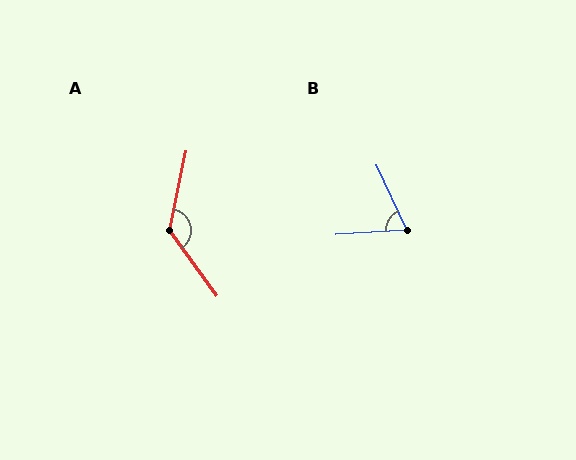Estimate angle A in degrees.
Approximately 132 degrees.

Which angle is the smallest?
B, at approximately 69 degrees.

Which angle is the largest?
A, at approximately 132 degrees.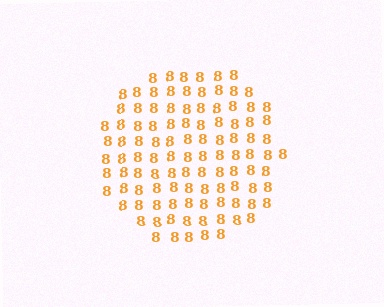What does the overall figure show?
The overall figure shows a circle.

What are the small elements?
The small elements are digit 8's.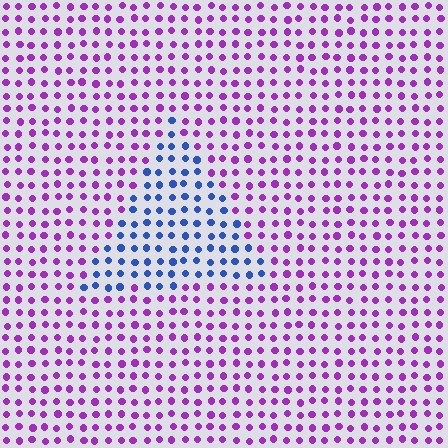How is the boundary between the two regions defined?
The boundary is defined purely by a slight shift in hue (about 66 degrees). Spacing, size, and orientation are identical on both sides.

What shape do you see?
I see a triangle.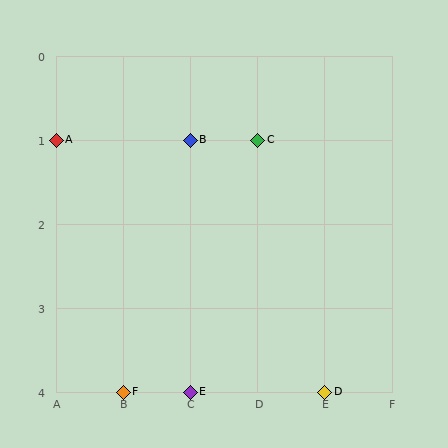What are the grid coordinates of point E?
Point E is at grid coordinates (C, 4).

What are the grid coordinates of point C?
Point C is at grid coordinates (D, 1).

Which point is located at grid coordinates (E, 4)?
Point D is at (E, 4).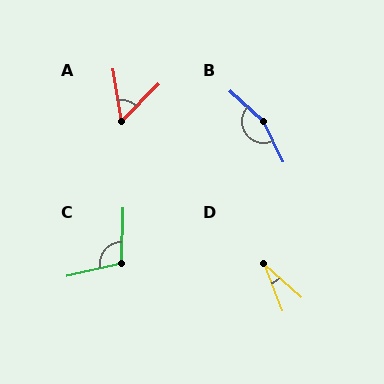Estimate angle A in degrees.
Approximately 54 degrees.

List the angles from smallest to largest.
D (26°), A (54°), C (104°), B (158°).